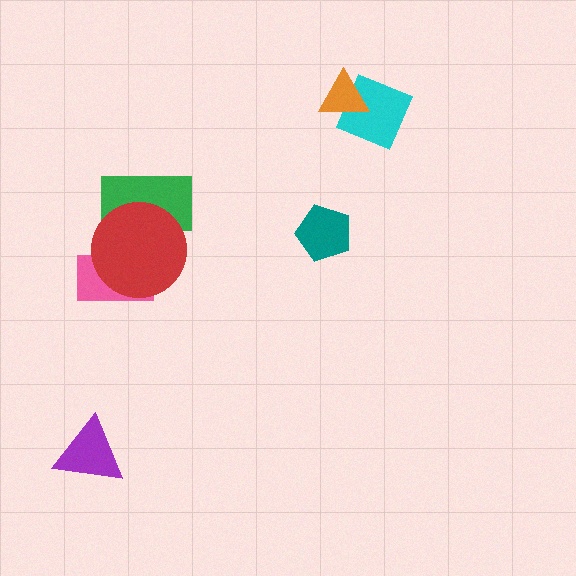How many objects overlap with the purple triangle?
0 objects overlap with the purple triangle.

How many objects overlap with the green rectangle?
1 object overlaps with the green rectangle.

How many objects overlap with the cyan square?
1 object overlaps with the cyan square.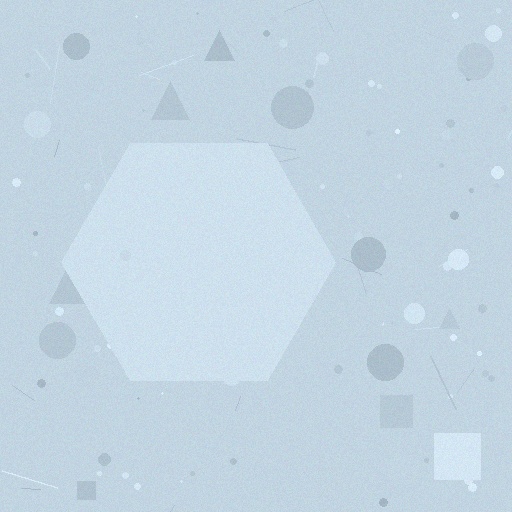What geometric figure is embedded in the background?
A hexagon is embedded in the background.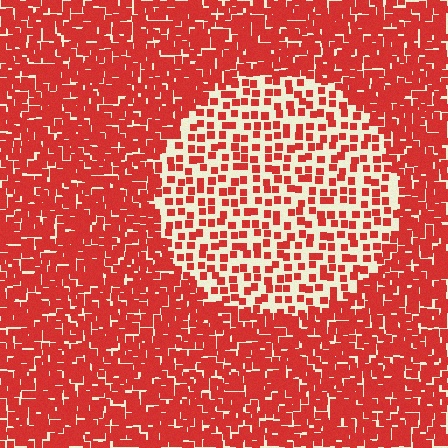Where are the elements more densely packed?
The elements are more densely packed outside the circle boundary.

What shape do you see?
I see a circle.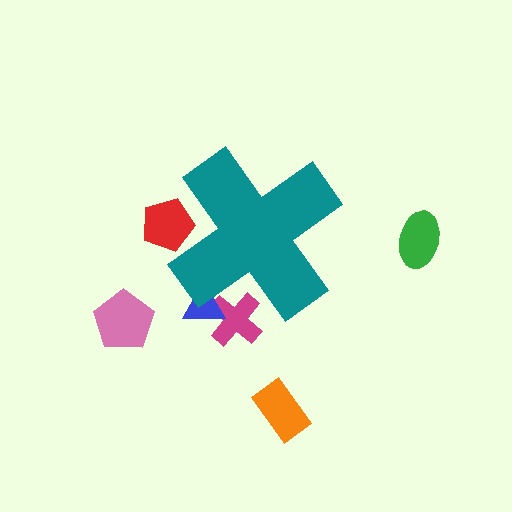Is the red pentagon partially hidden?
Yes, the red pentagon is partially hidden behind the teal cross.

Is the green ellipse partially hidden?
No, the green ellipse is fully visible.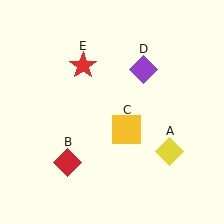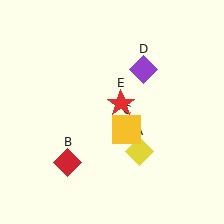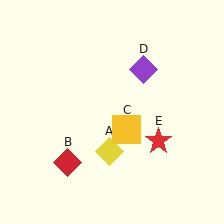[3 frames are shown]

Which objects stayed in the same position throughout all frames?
Red diamond (object B) and yellow square (object C) and purple diamond (object D) remained stationary.